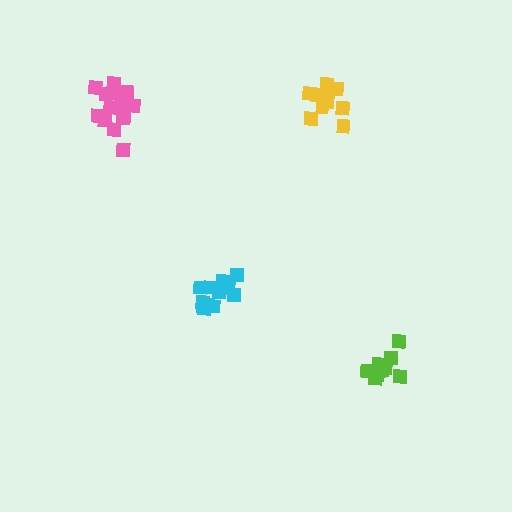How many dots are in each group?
Group 1: 14 dots, Group 2: 10 dots, Group 3: 15 dots, Group 4: 11 dots (50 total).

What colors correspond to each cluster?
The clusters are colored: cyan, yellow, pink, lime.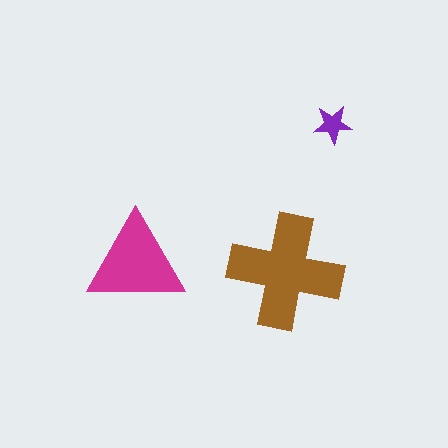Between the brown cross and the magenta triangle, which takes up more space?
The brown cross.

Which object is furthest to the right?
The purple star is rightmost.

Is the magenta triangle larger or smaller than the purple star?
Larger.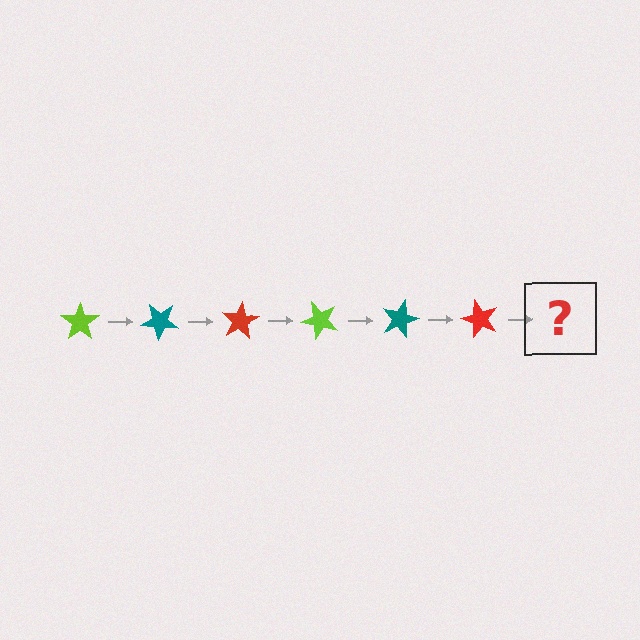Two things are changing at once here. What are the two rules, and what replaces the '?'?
The two rules are that it rotates 40 degrees each step and the color cycles through lime, teal, and red. The '?' should be a lime star, rotated 240 degrees from the start.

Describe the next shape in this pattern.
It should be a lime star, rotated 240 degrees from the start.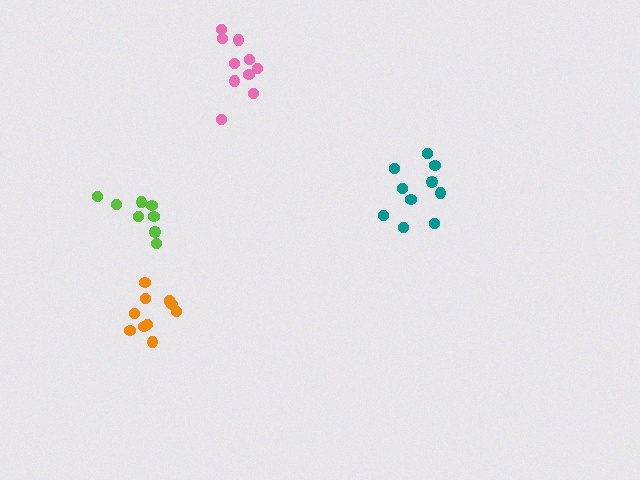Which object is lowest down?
The orange cluster is bottommost.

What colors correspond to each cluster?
The clusters are colored: lime, orange, pink, teal.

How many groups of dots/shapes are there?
There are 4 groups.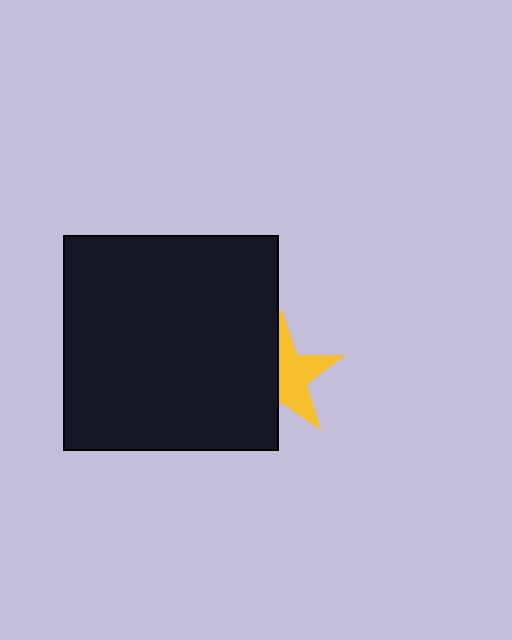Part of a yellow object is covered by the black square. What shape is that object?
It is a star.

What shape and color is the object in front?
The object in front is a black square.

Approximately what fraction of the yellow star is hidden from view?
Roughly 47% of the yellow star is hidden behind the black square.